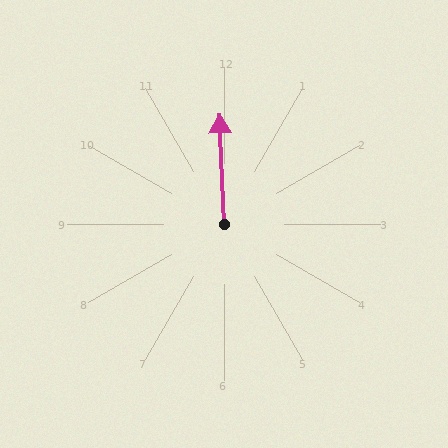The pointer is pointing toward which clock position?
Roughly 12 o'clock.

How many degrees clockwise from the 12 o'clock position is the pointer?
Approximately 358 degrees.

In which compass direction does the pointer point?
North.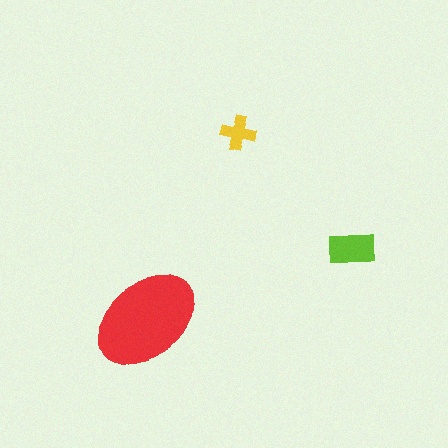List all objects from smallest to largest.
The yellow cross, the lime rectangle, the red ellipse.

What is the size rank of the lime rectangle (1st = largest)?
2nd.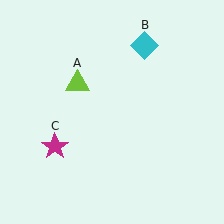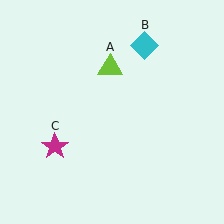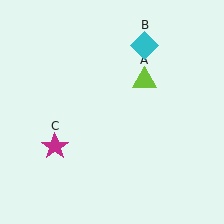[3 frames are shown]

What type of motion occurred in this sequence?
The lime triangle (object A) rotated clockwise around the center of the scene.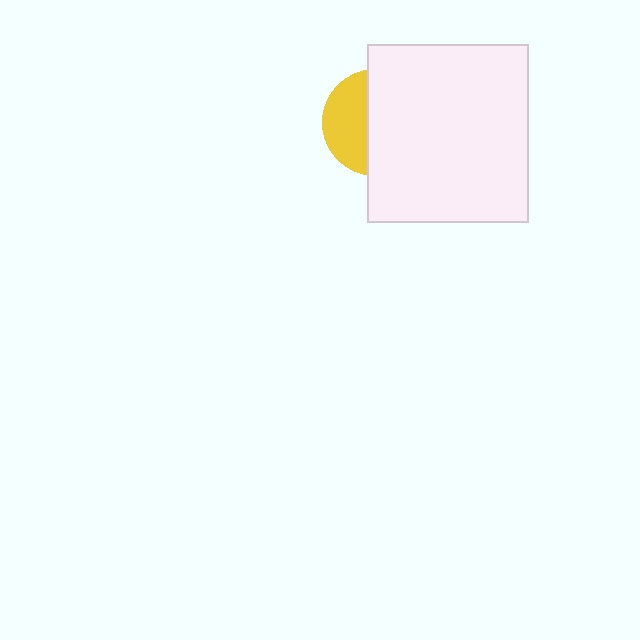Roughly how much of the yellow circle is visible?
A small part of it is visible (roughly 40%).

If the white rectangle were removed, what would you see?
You would see the complete yellow circle.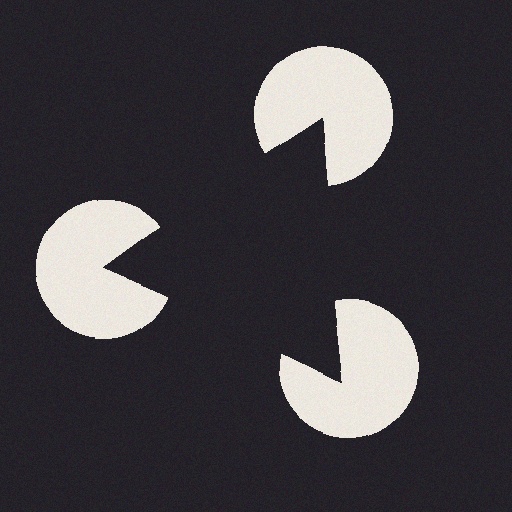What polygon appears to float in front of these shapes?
An illusory triangle — its edges are inferred from the aligned wedge cuts in the pac-man discs, not physically drawn.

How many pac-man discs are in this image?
There are 3 — one at each vertex of the illusory triangle.